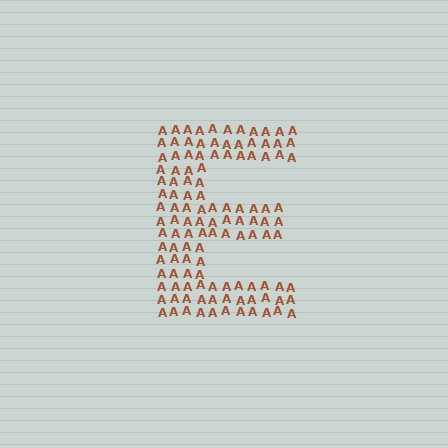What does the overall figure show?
The overall figure shows the letter E.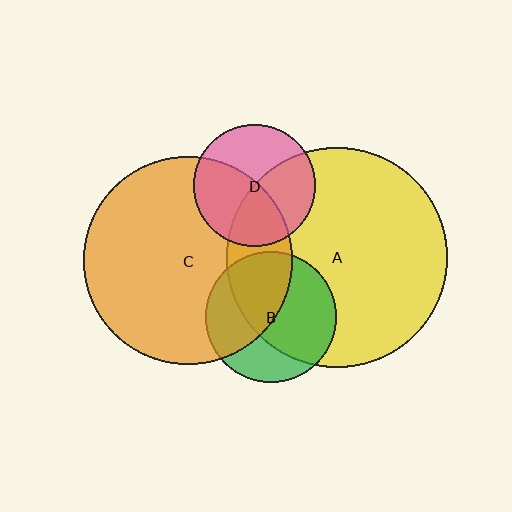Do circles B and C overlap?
Yes.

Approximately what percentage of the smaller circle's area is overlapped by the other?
Approximately 45%.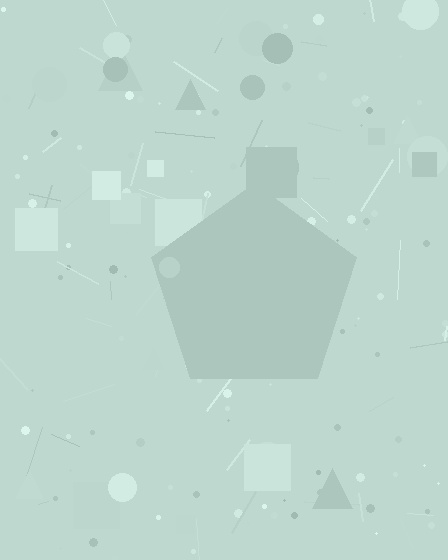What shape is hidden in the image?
A pentagon is hidden in the image.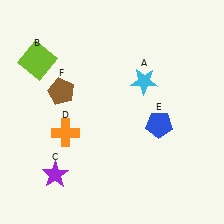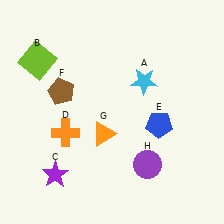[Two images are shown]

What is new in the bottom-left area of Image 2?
An orange triangle (G) was added in the bottom-left area of Image 2.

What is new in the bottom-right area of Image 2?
A purple circle (H) was added in the bottom-right area of Image 2.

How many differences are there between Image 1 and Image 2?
There are 2 differences between the two images.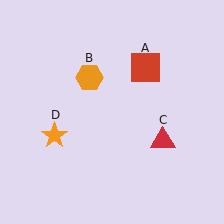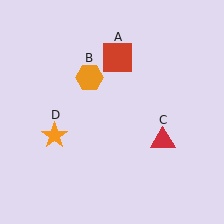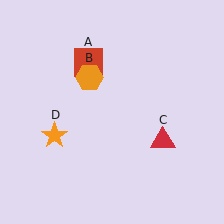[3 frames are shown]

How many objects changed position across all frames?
1 object changed position: red square (object A).